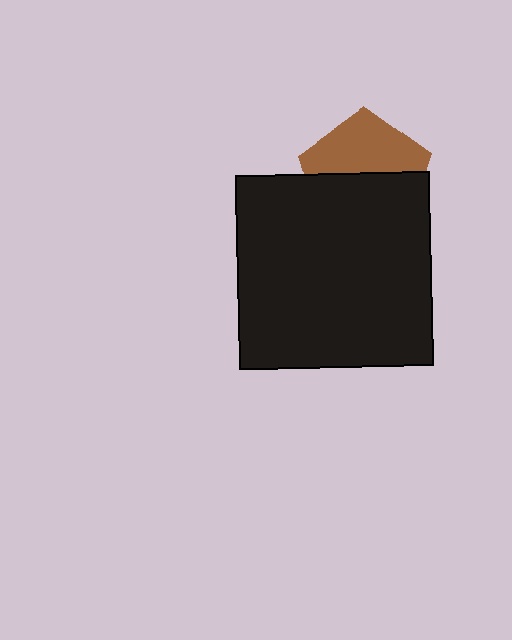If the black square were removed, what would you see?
You would see the complete brown pentagon.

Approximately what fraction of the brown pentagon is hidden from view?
Roughly 53% of the brown pentagon is hidden behind the black square.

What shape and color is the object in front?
The object in front is a black square.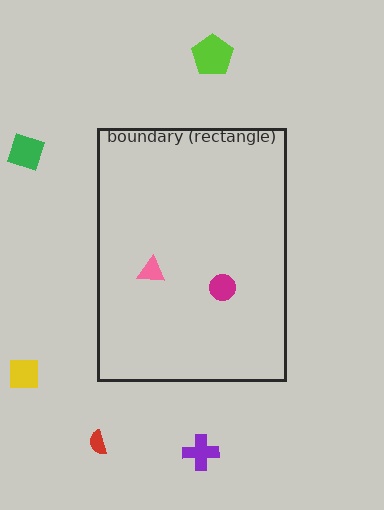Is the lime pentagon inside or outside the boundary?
Outside.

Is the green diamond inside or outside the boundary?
Outside.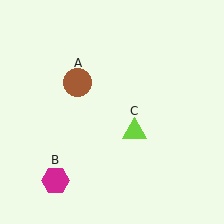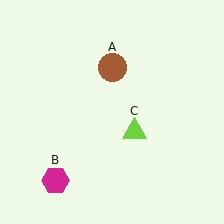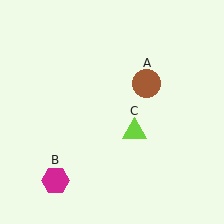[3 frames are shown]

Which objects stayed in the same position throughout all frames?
Magenta hexagon (object B) and lime triangle (object C) remained stationary.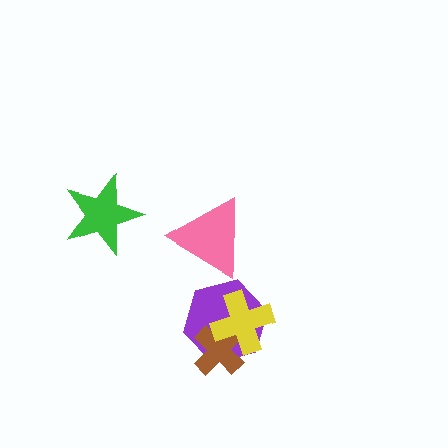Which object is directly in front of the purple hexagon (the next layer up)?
The brown cross is directly in front of the purple hexagon.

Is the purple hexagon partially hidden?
Yes, it is partially covered by another shape.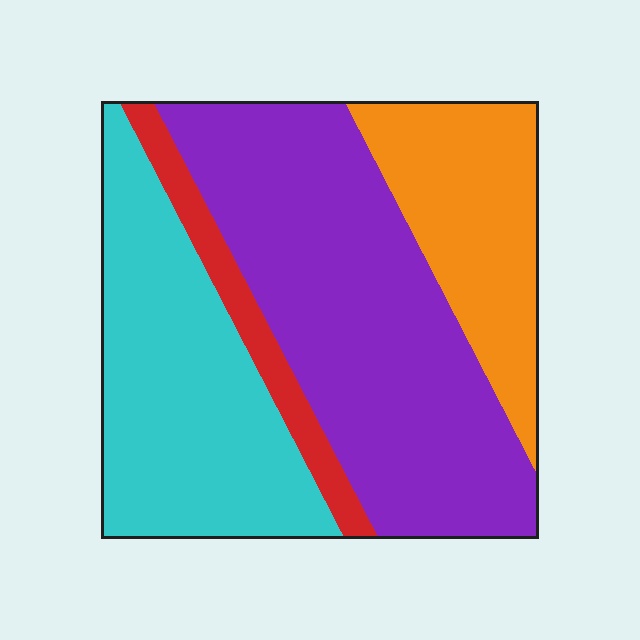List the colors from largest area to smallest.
From largest to smallest: purple, cyan, orange, red.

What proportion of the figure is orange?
Orange covers about 20% of the figure.